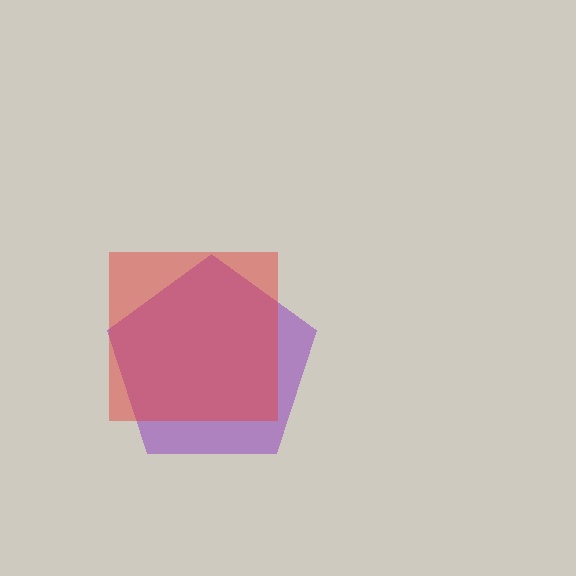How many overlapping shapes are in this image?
There are 2 overlapping shapes in the image.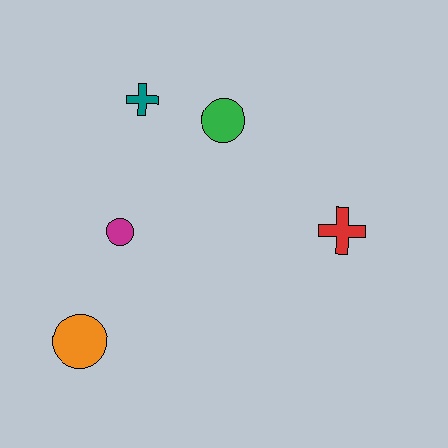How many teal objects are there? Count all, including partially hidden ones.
There is 1 teal object.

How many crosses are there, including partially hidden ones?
There are 2 crosses.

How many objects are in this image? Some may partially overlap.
There are 5 objects.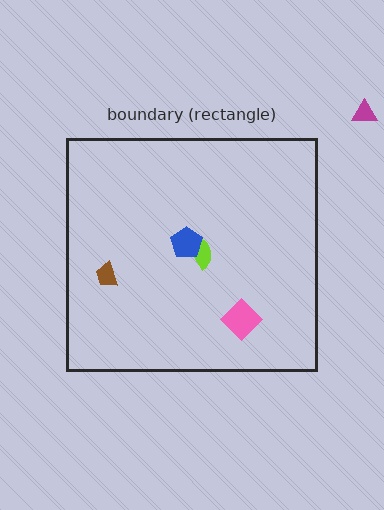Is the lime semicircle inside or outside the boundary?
Inside.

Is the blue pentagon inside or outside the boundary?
Inside.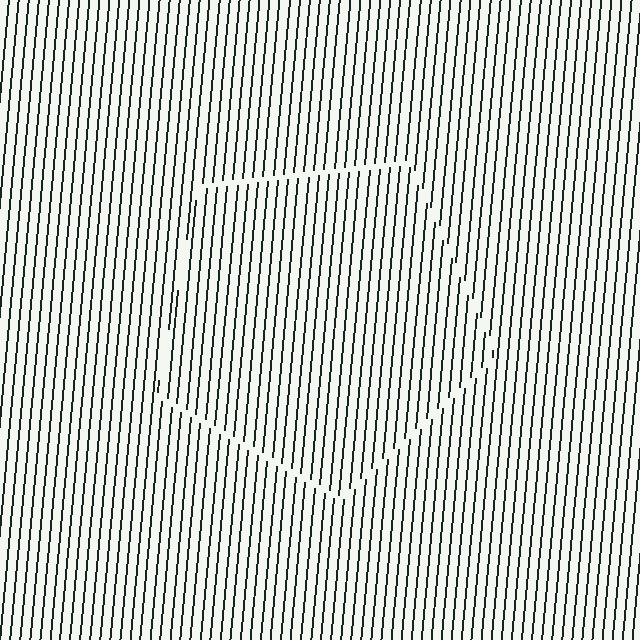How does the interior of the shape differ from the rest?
The interior of the shape contains the same grating, shifted by half a period — the contour is defined by the phase discontinuity where line-ends from the inner and outer gratings abut.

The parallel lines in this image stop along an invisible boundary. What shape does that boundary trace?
An illusory pentagon. The interior of the shape contains the same grating, shifted by half a period — the contour is defined by the phase discontinuity where line-ends from the inner and outer gratings abut.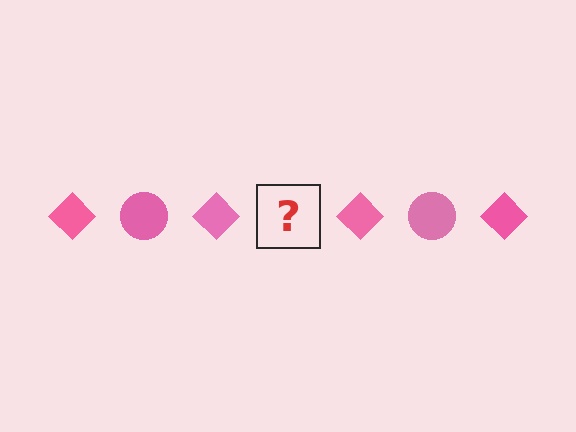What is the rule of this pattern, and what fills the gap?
The rule is that the pattern cycles through diamond, circle shapes in pink. The gap should be filled with a pink circle.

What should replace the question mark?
The question mark should be replaced with a pink circle.